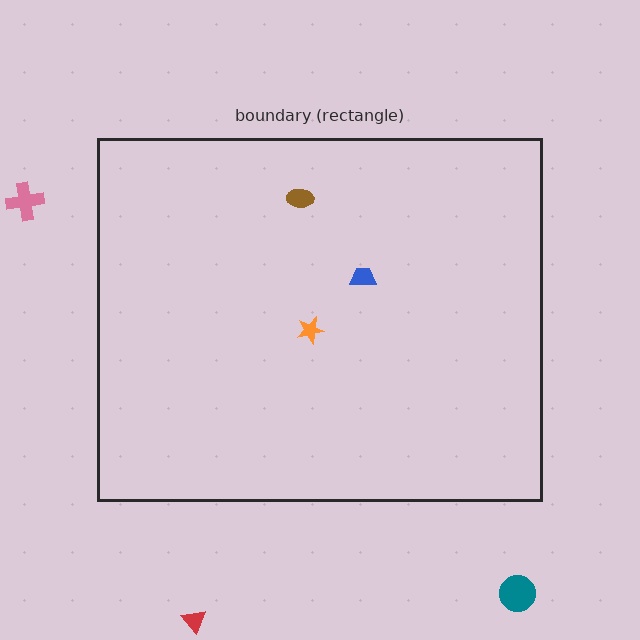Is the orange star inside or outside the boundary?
Inside.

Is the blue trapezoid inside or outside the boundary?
Inside.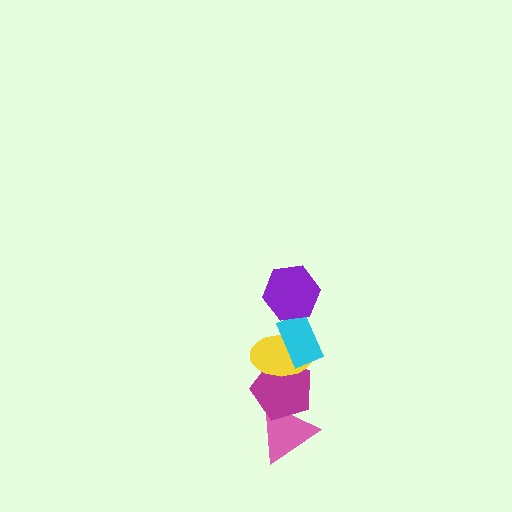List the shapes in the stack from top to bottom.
From top to bottom: the purple hexagon, the cyan rectangle, the yellow ellipse, the magenta pentagon, the pink triangle.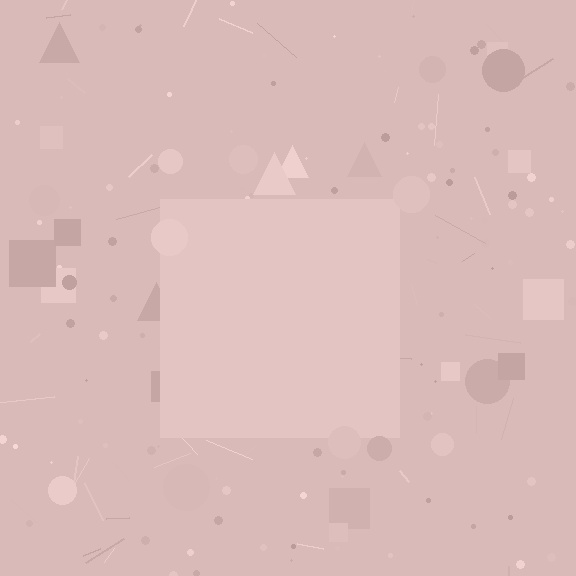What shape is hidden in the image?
A square is hidden in the image.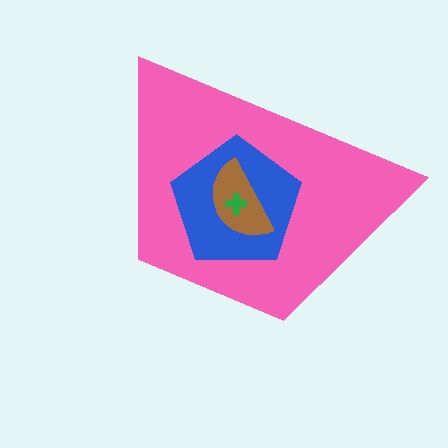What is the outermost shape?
The pink trapezoid.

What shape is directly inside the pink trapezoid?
The blue pentagon.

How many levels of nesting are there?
4.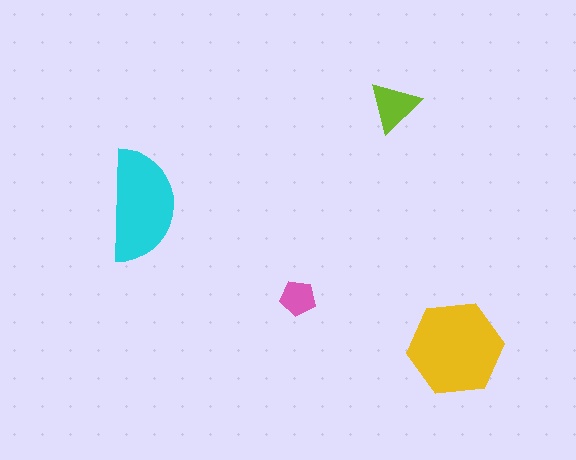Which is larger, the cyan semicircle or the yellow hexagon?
The yellow hexagon.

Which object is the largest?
The yellow hexagon.